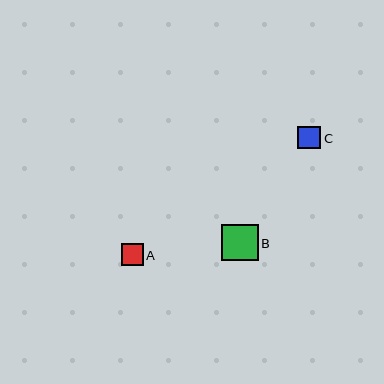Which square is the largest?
Square B is the largest with a size of approximately 36 pixels.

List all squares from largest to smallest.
From largest to smallest: B, C, A.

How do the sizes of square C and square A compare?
Square C and square A are approximately the same size.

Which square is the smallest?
Square A is the smallest with a size of approximately 22 pixels.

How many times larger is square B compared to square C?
Square B is approximately 1.6 times the size of square C.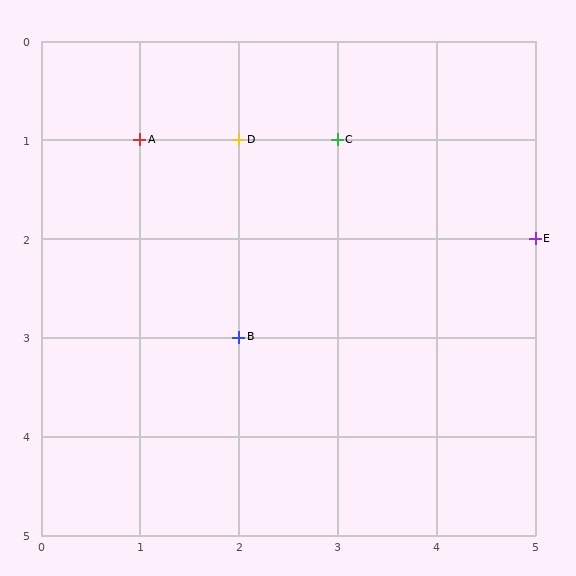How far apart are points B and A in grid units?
Points B and A are 1 column and 2 rows apart (about 2.2 grid units diagonally).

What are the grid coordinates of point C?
Point C is at grid coordinates (3, 1).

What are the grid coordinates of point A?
Point A is at grid coordinates (1, 1).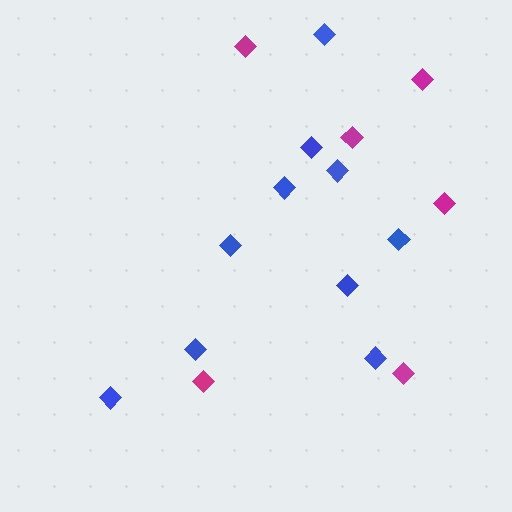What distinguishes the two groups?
There are 2 groups: one group of blue diamonds (10) and one group of magenta diamonds (6).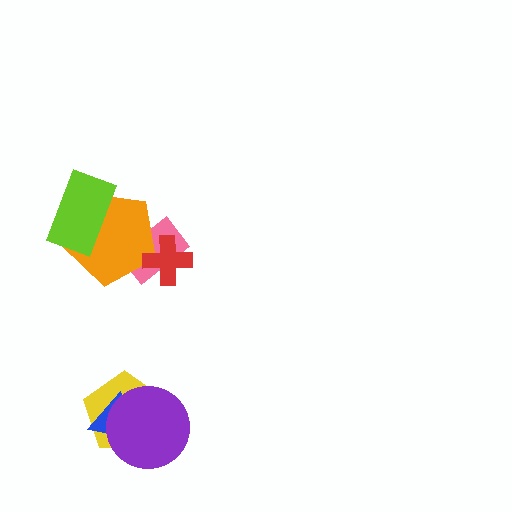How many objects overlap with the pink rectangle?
2 objects overlap with the pink rectangle.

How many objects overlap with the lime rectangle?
1 object overlaps with the lime rectangle.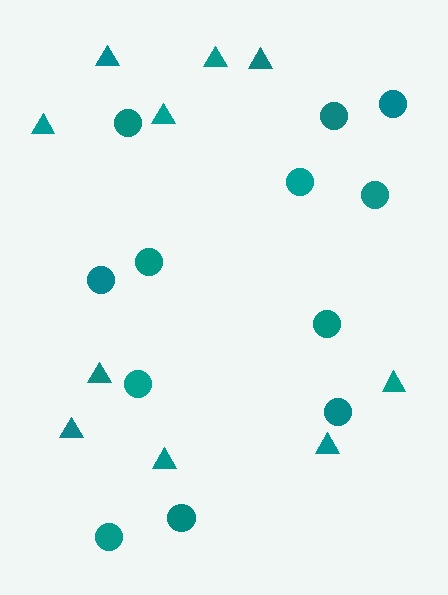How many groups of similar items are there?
There are 2 groups: one group of circles (12) and one group of triangles (10).